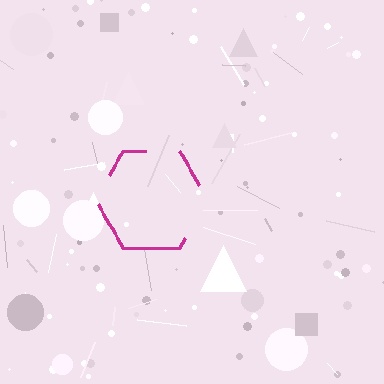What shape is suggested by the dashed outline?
The dashed outline suggests a hexagon.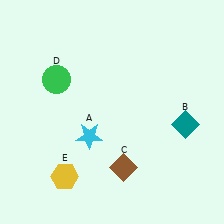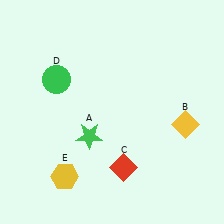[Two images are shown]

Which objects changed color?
A changed from cyan to green. B changed from teal to yellow. C changed from brown to red.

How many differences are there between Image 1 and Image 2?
There are 3 differences between the two images.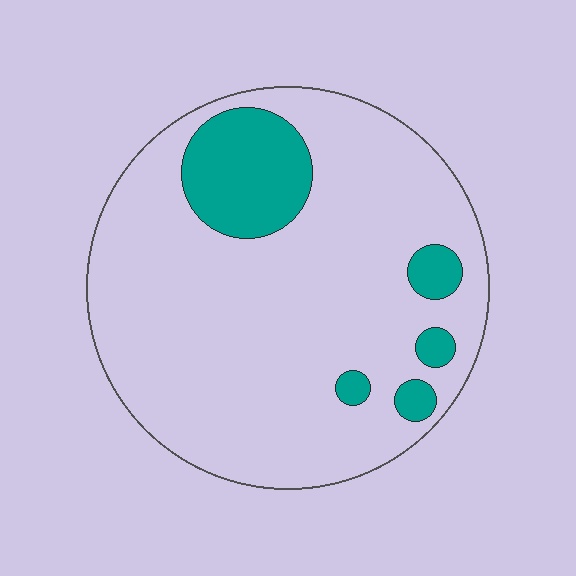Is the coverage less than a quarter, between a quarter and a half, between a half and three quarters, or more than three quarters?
Less than a quarter.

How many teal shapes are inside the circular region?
5.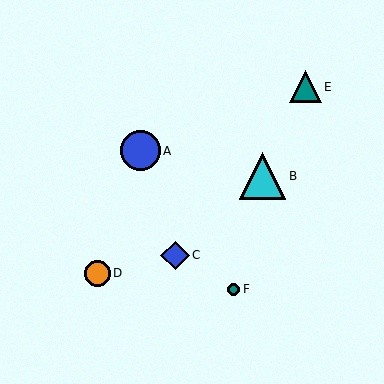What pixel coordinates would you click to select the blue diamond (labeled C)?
Click at (175, 255) to select the blue diamond C.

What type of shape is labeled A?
Shape A is a blue circle.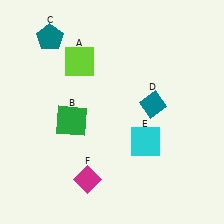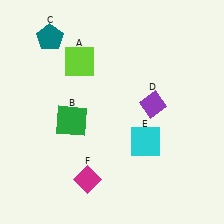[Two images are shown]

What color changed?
The diamond (D) changed from teal in Image 1 to purple in Image 2.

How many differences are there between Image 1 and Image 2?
There is 1 difference between the two images.